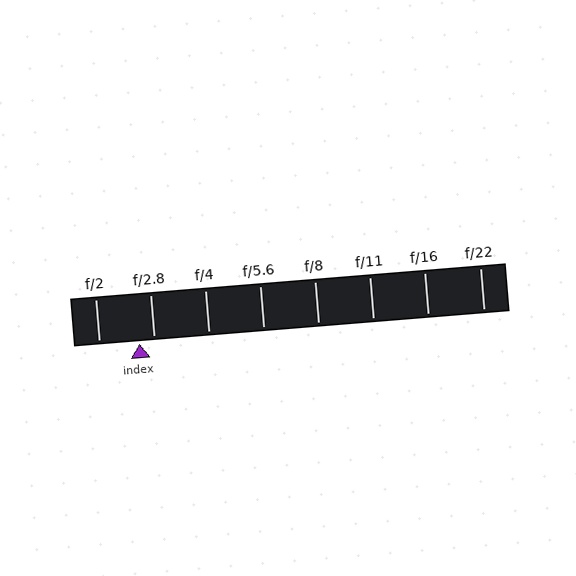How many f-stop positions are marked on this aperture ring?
There are 8 f-stop positions marked.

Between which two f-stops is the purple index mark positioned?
The index mark is between f/2 and f/2.8.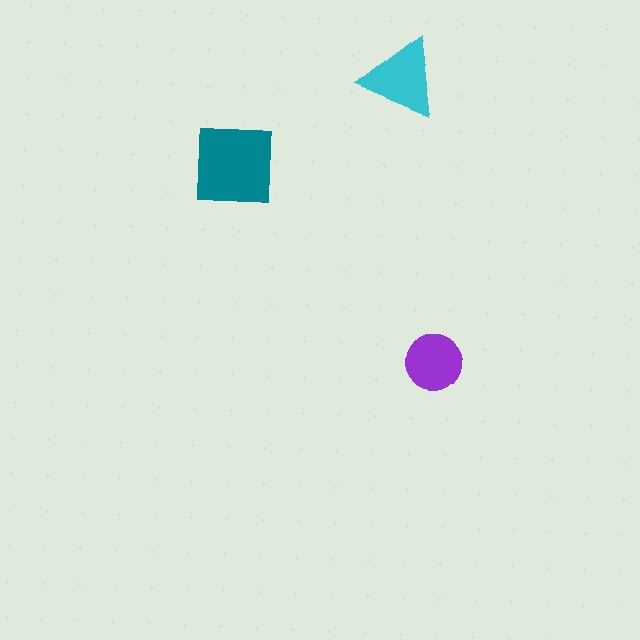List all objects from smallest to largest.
The purple circle, the cyan triangle, the teal square.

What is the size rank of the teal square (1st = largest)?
1st.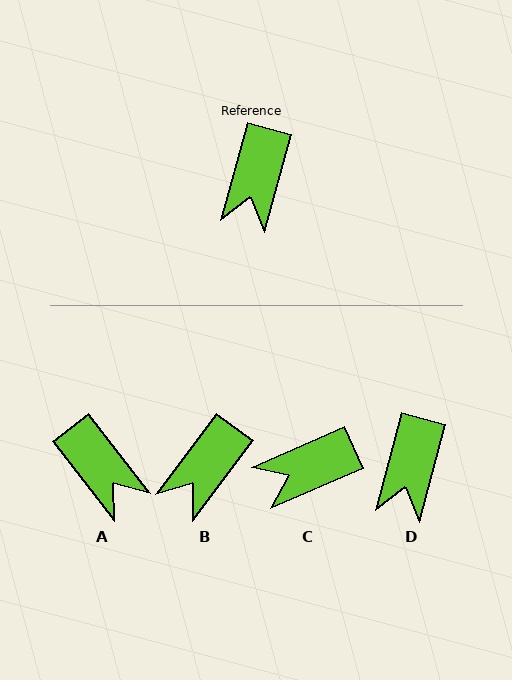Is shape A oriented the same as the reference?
No, it is off by about 53 degrees.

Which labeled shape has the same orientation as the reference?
D.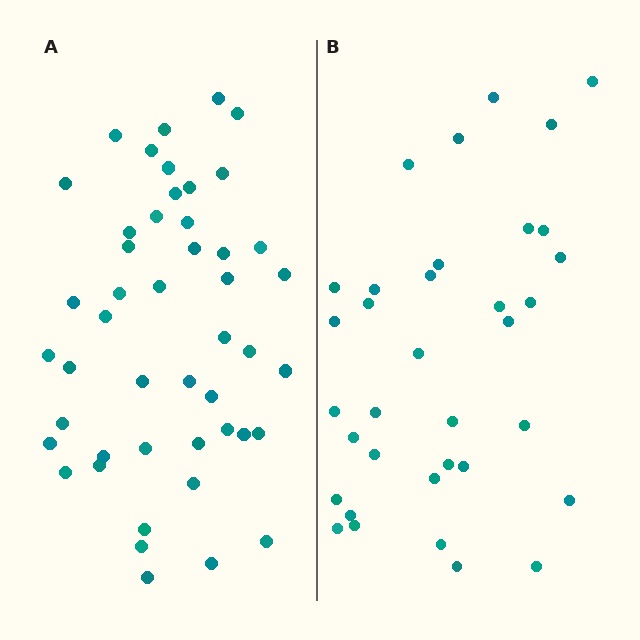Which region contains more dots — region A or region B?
Region A (the left region) has more dots.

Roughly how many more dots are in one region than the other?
Region A has roughly 12 or so more dots than region B.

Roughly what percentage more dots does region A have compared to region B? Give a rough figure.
About 35% more.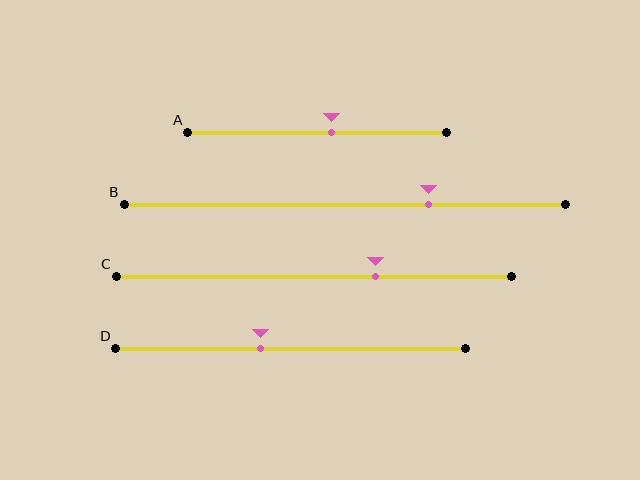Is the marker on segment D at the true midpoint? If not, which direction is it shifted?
No, the marker on segment D is shifted to the left by about 9% of the segment length.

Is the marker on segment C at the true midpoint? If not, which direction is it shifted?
No, the marker on segment C is shifted to the right by about 16% of the segment length.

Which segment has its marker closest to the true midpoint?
Segment A has its marker closest to the true midpoint.